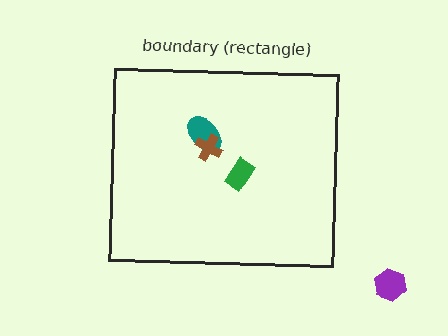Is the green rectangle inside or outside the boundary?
Inside.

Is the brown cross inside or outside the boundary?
Inside.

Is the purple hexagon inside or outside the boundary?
Outside.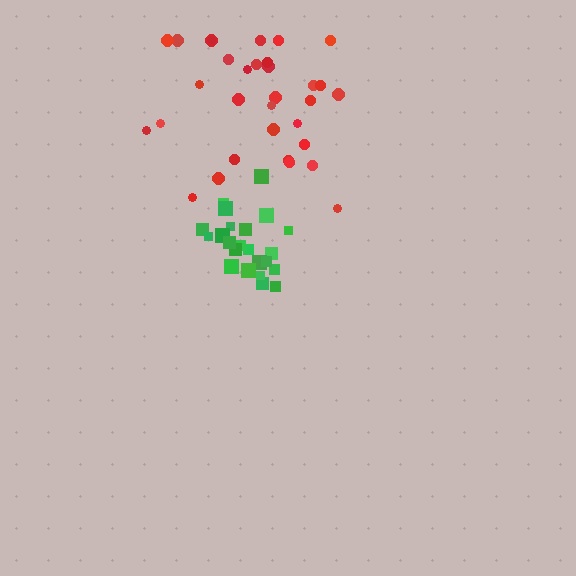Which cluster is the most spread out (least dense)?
Red.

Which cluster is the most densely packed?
Green.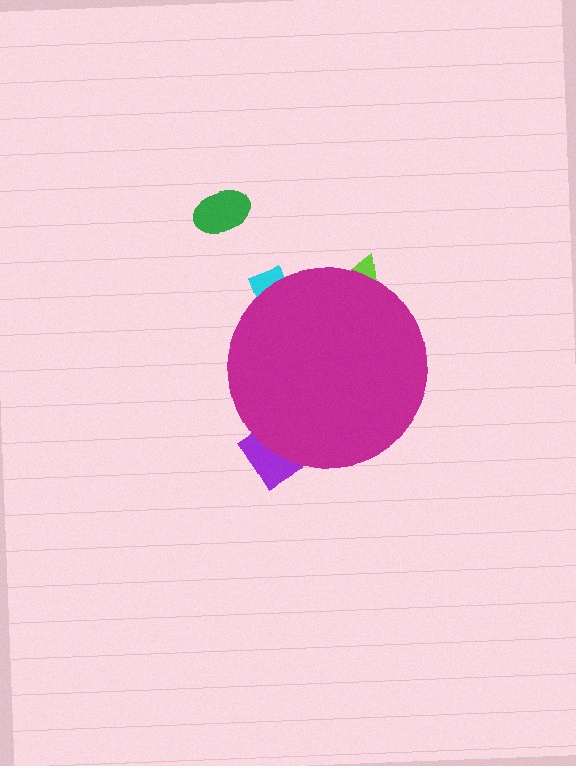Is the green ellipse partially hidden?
No, the green ellipse is fully visible.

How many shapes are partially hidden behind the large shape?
3 shapes are partially hidden.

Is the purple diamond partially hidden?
Yes, the purple diamond is partially hidden behind the magenta circle.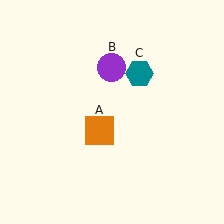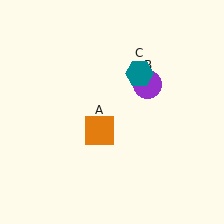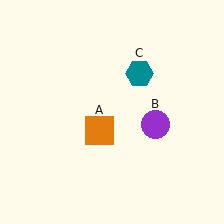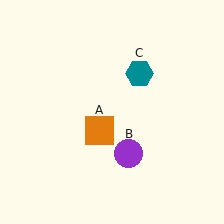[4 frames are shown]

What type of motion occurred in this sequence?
The purple circle (object B) rotated clockwise around the center of the scene.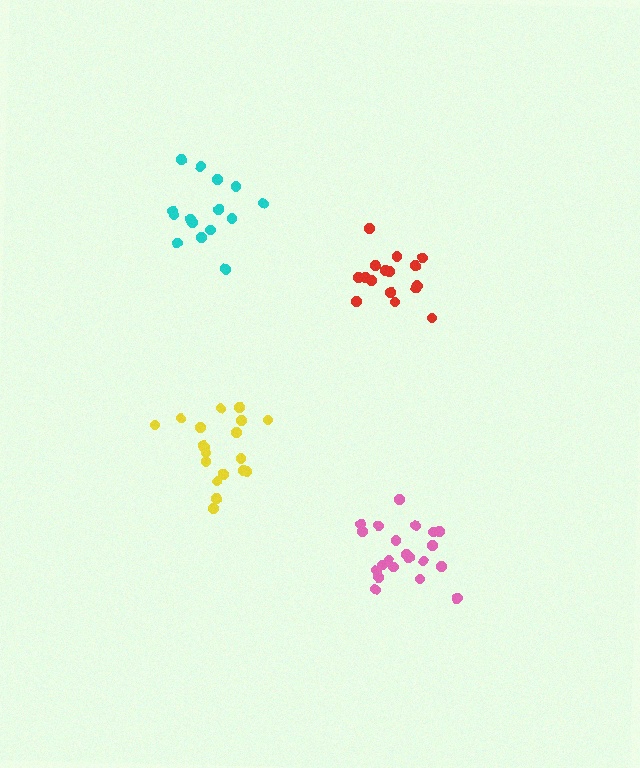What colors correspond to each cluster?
The clusters are colored: yellow, cyan, pink, red.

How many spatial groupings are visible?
There are 4 spatial groupings.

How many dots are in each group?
Group 1: 19 dots, Group 2: 15 dots, Group 3: 21 dots, Group 4: 16 dots (71 total).